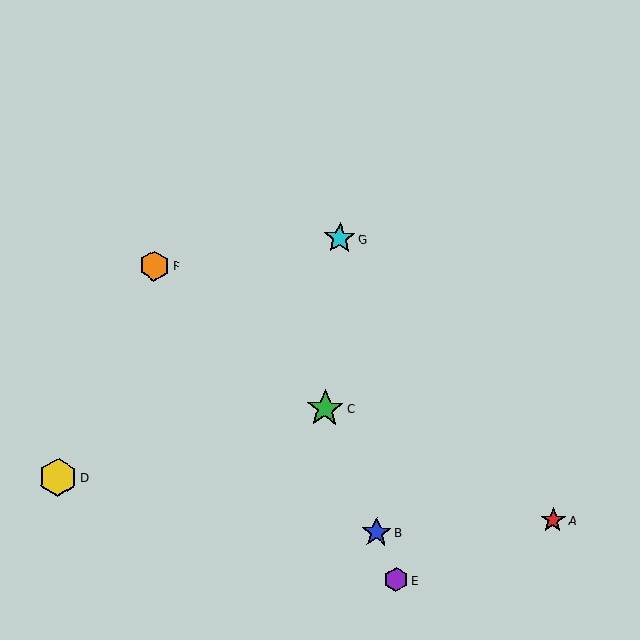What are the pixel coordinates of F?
Object F is at (155, 266).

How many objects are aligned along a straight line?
3 objects (B, C, E) are aligned along a straight line.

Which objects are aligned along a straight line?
Objects B, C, E are aligned along a straight line.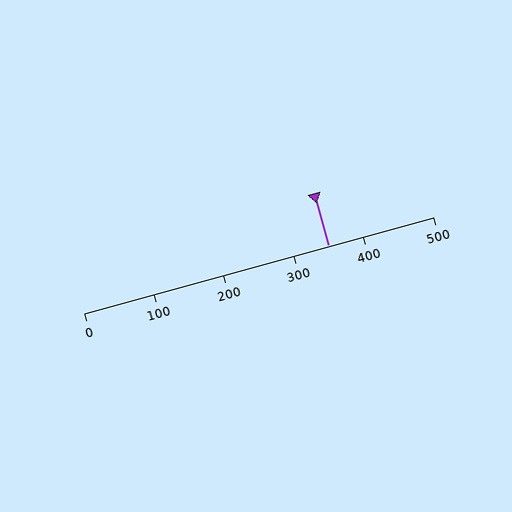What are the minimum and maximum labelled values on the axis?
The axis runs from 0 to 500.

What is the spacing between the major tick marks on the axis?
The major ticks are spaced 100 apart.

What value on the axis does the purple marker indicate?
The marker indicates approximately 350.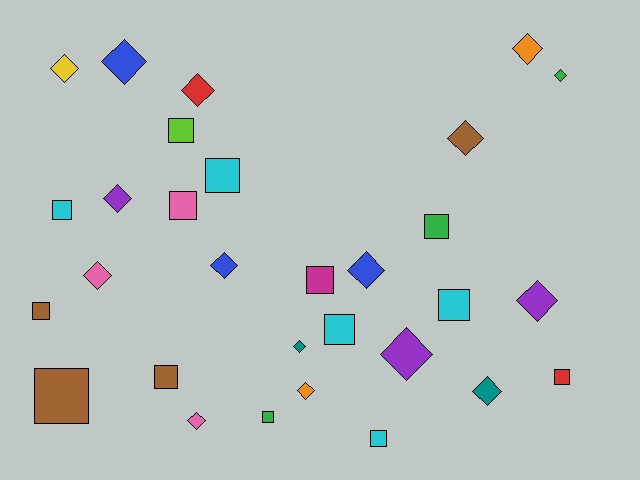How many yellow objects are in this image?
There is 1 yellow object.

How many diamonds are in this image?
There are 16 diamonds.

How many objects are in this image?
There are 30 objects.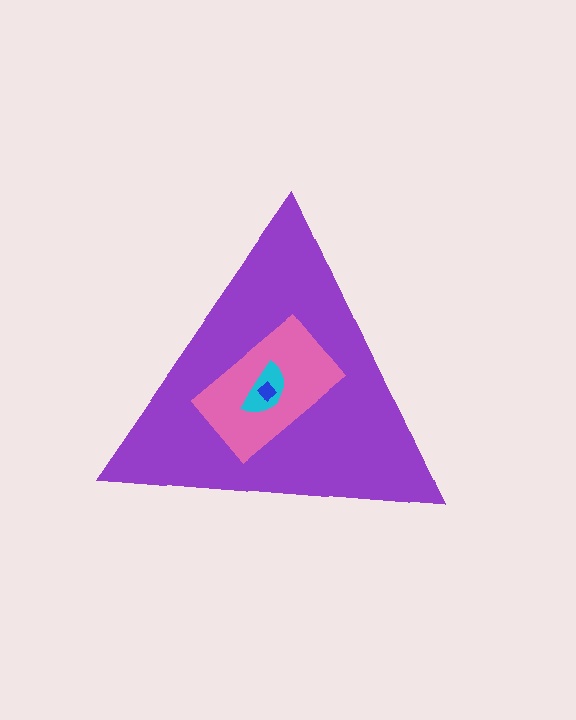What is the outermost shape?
The purple triangle.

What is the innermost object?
The blue diamond.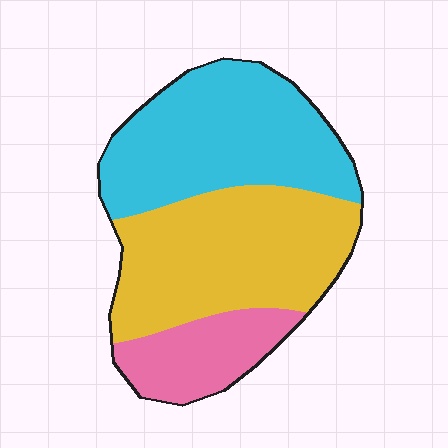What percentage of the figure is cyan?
Cyan takes up about two fifths (2/5) of the figure.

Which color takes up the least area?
Pink, at roughly 15%.